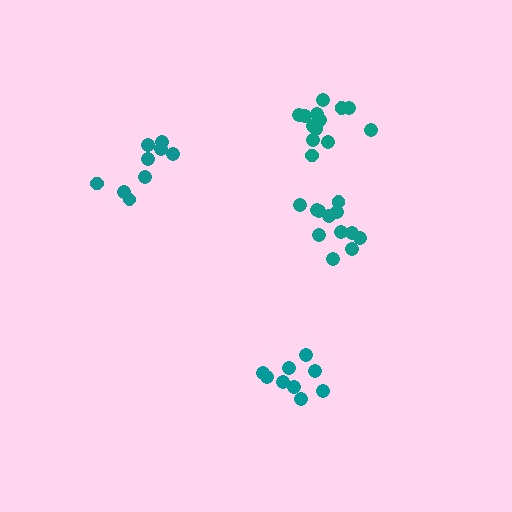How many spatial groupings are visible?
There are 4 spatial groupings.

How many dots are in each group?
Group 1: 12 dots, Group 2: 14 dots, Group 3: 9 dots, Group 4: 9 dots (44 total).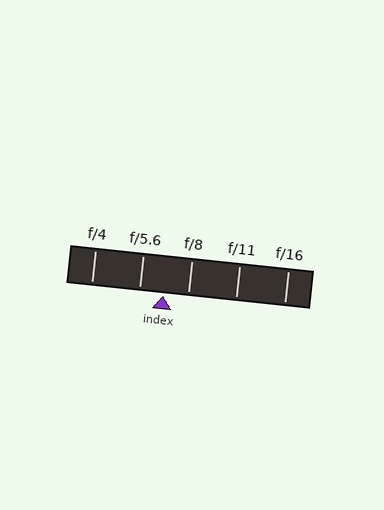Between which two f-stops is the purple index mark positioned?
The index mark is between f/5.6 and f/8.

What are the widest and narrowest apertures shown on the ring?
The widest aperture shown is f/4 and the narrowest is f/16.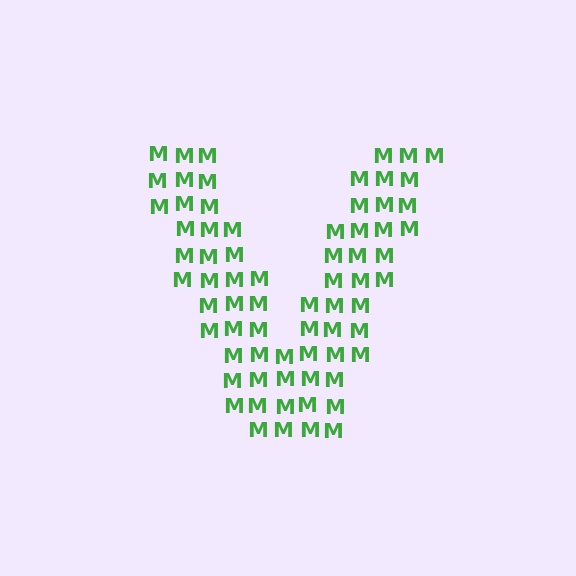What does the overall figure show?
The overall figure shows the letter V.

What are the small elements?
The small elements are letter M's.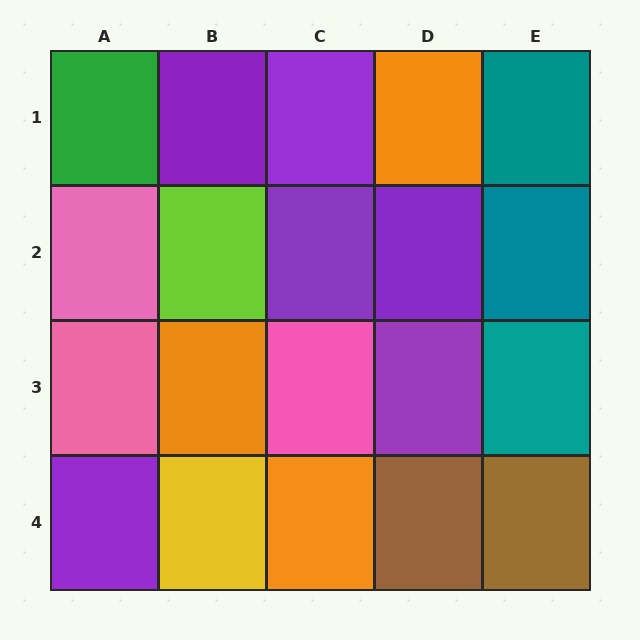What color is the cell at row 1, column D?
Orange.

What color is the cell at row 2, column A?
Pink.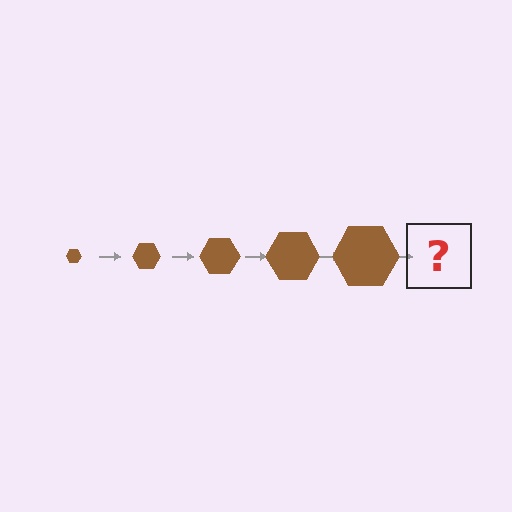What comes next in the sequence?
The next element should be a brown hexagon, larger than the previous one.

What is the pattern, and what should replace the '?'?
The pattern is that the hexagon gets progressively larger each step. The '?' should be a brown hexagon, larger than the previous one.